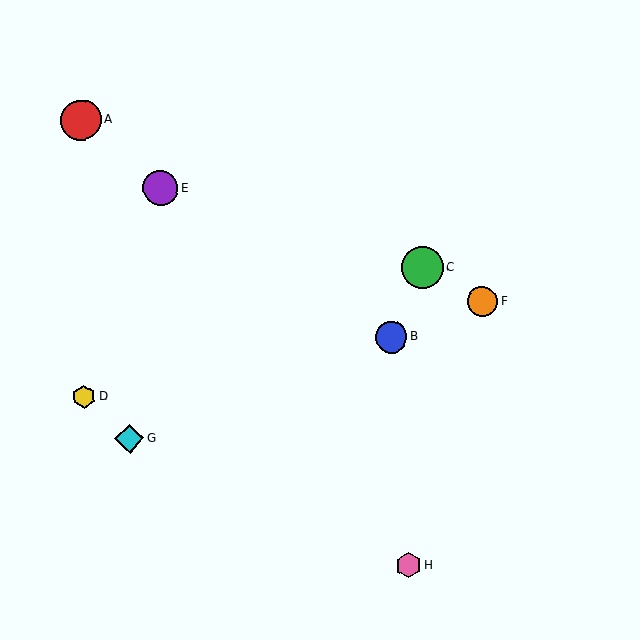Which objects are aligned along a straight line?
Objects B, F, G are aligned along a straight line.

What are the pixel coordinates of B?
Object B is at (391, 337).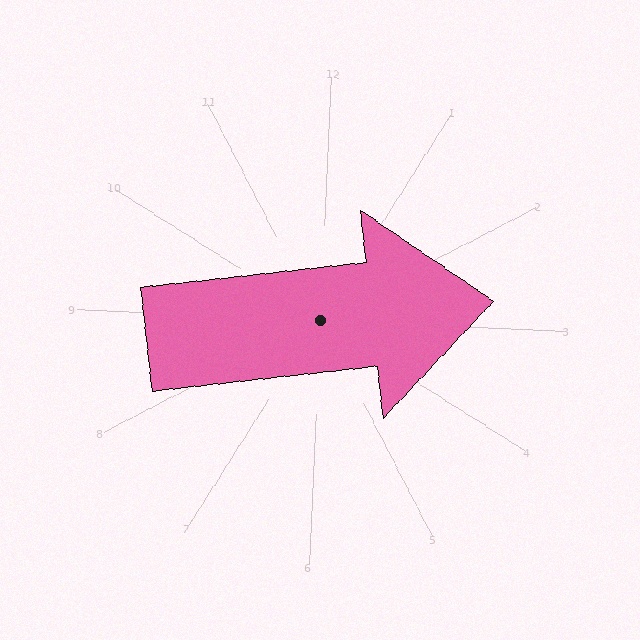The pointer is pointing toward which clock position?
Roughly 3 o'clock.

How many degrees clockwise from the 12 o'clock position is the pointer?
Approximately 81 degrees.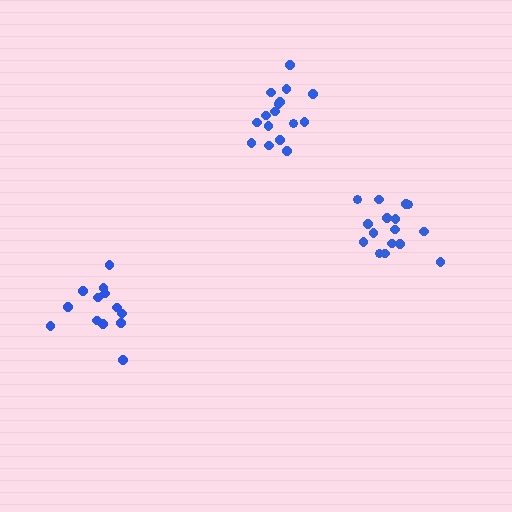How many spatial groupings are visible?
There are 3 spatial groupings.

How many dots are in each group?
Group 1: 13 dots, Group 2: 16 dots, Group 3: 16 dots (45 total).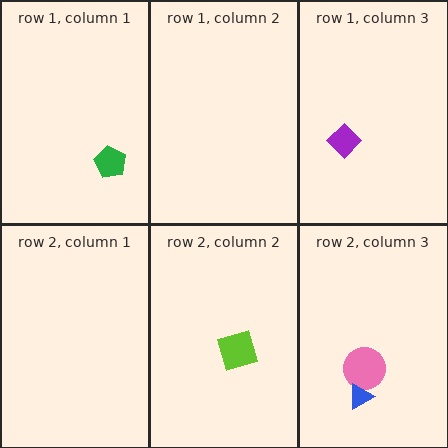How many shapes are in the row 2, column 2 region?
1.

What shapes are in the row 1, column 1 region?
The green pentagon.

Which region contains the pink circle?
The row 2, column 3 region.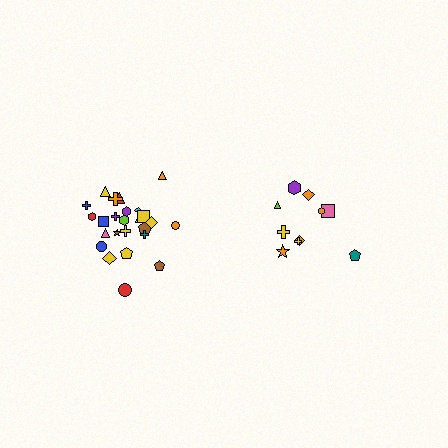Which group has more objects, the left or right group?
The left group.